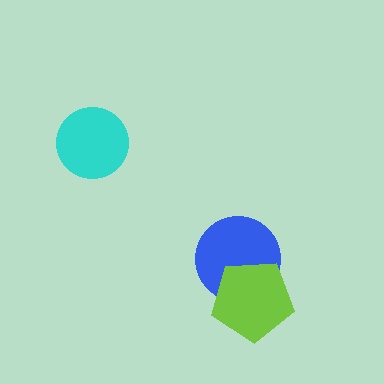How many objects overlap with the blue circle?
1 object overlaps with the blue circle.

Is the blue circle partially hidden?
Yes, it is partially covered by another shape.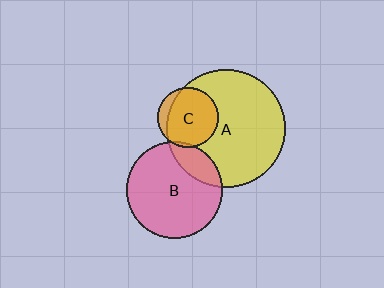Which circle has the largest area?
Circle A (yellow).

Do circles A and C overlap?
Yes.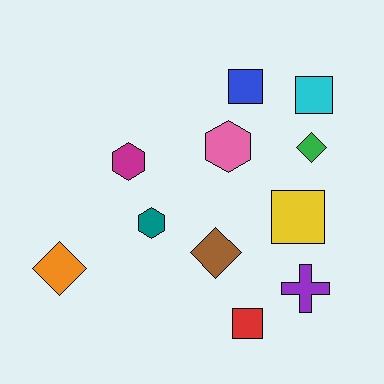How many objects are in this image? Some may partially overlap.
There are 11 objects.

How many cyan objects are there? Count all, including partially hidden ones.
There is 1 cyan object.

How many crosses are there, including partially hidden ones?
There is 1 cross.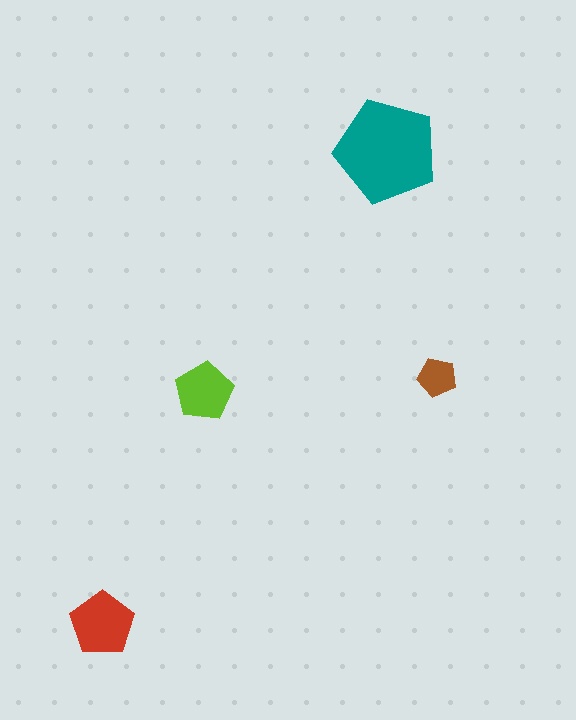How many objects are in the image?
There are 4 objects in the image.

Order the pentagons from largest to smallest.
the teal one, the red one, the lime one, the brown one.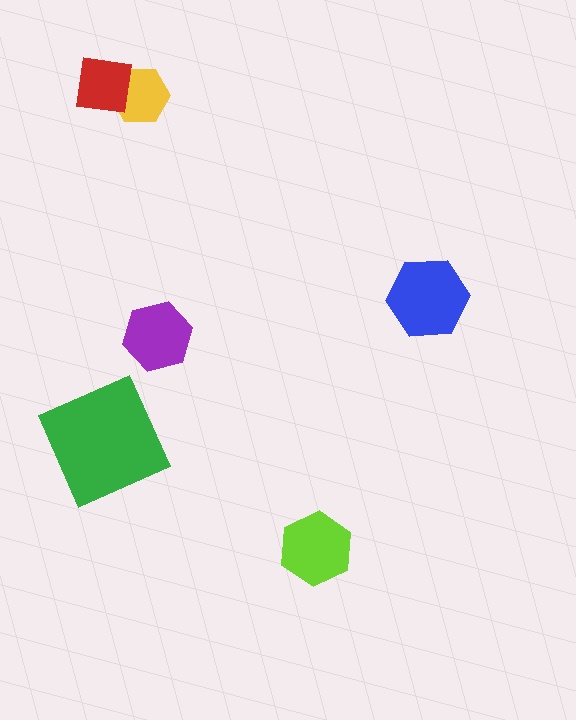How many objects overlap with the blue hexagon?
0 objects overlap with the blue hexagon.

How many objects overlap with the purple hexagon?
0 objects overlap with the purple hexagon.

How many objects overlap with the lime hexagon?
0 objects overlap with the lime hexagon.